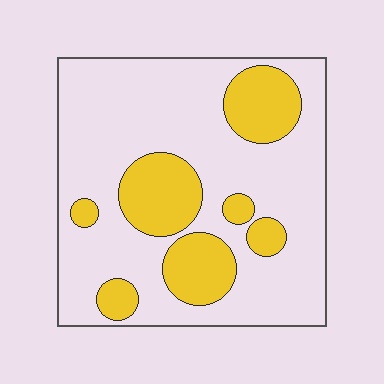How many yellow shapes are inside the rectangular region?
7.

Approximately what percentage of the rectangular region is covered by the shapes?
Approximately 25%.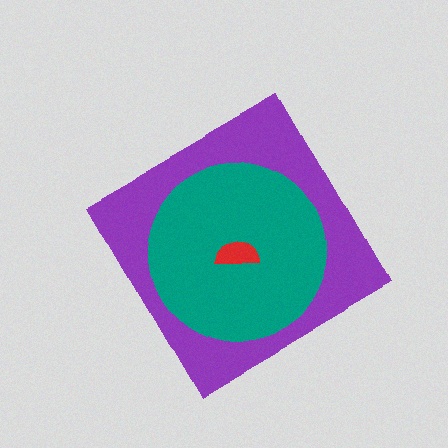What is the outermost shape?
The purple diamond.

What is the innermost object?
The red semicircle.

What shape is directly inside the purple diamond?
The teal circle.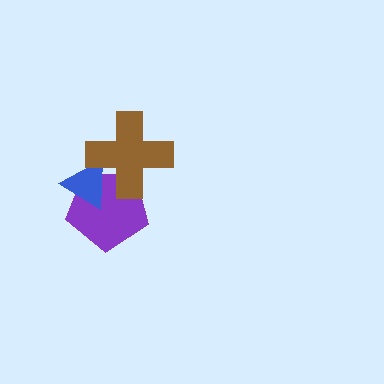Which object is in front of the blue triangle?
The brown cross is in front of the blue triangle.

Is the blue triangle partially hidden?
Yes, it is partially covered by another shape.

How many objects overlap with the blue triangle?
2 objects overlap with the blue triangle.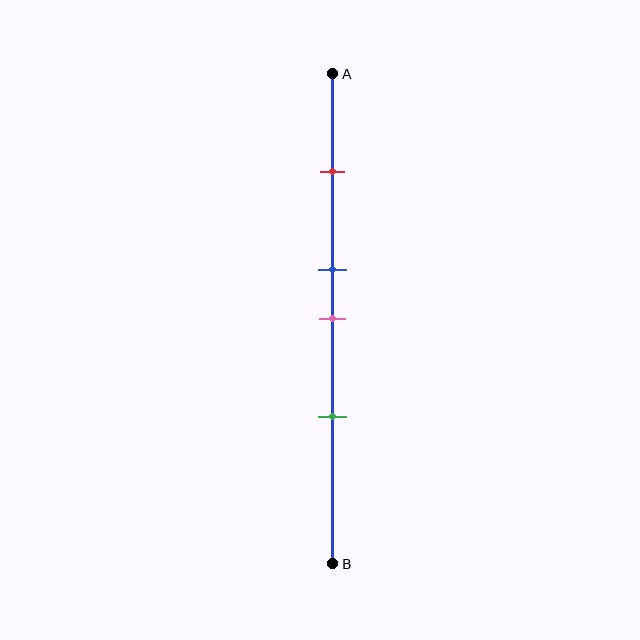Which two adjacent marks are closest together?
The blue and pink marks are the closest adjacent pair.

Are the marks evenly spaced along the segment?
No, the marks are not evenly spaced.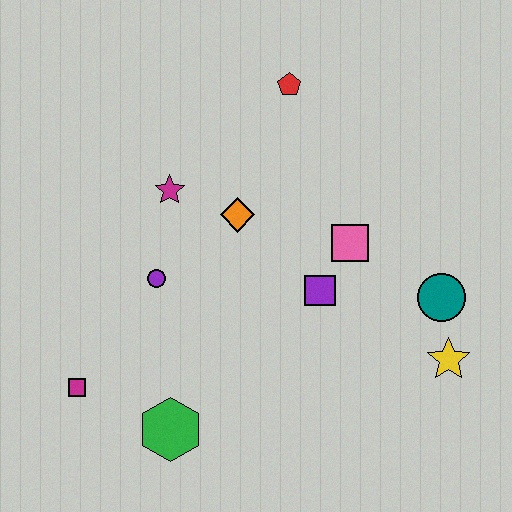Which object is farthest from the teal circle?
The magenta square is farthest from the teal circle.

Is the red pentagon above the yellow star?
Yes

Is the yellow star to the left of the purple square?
No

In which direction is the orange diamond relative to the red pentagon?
The orange diamond is below the red pentagon.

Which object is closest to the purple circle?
The magenta star is closest to the purple circle.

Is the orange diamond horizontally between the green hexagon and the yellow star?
Yes